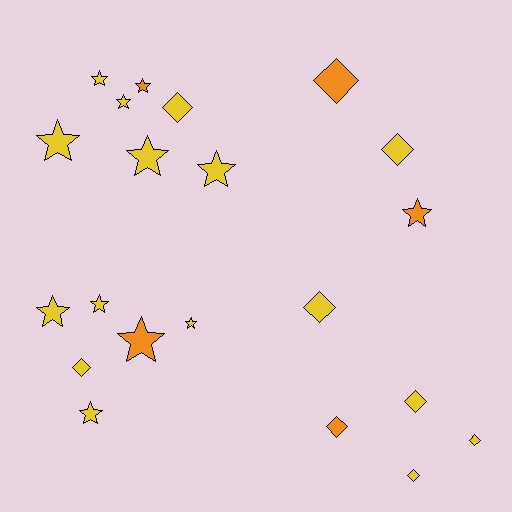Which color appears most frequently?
Yellow, with 16 objects.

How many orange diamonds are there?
There are 2 orange diamonds.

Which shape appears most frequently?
Star, with 12 objects.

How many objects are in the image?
There are 21 objects.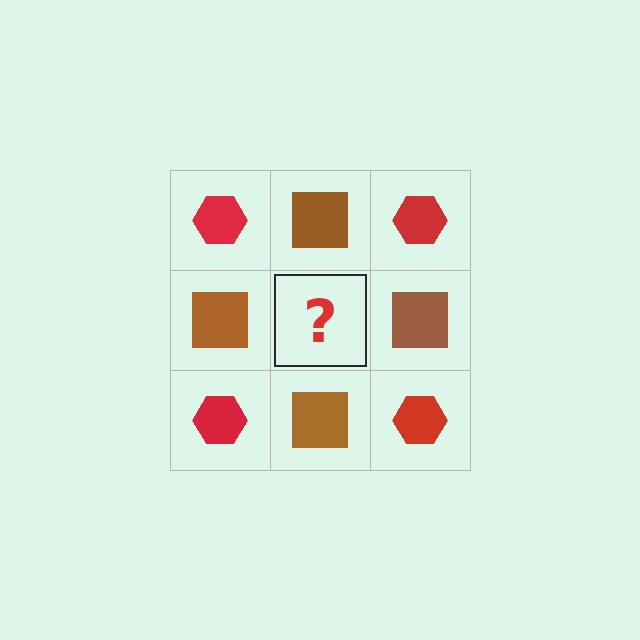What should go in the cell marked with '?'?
The missing cell should contain a red hexagon.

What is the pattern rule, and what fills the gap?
The rule is that it alternates red hexagon and brown square in a checkerboard pattern. The gap should be filled with a red hexagon.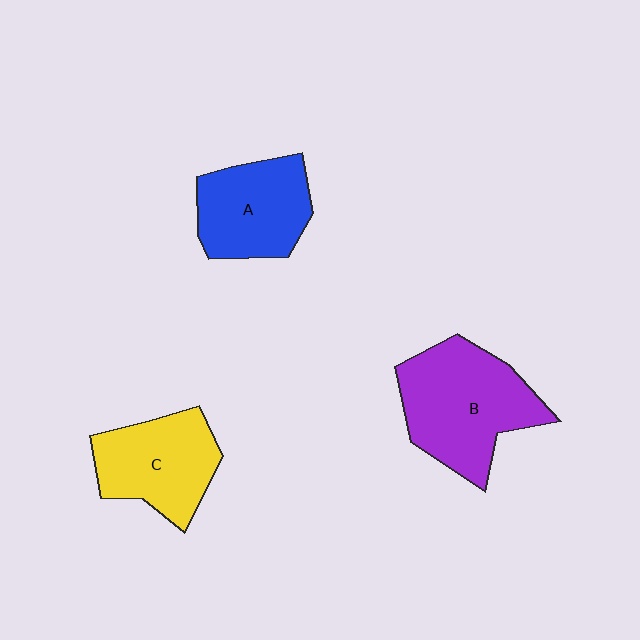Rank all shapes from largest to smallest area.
From largest to smallest: B (purple), C (yellow), A (blue).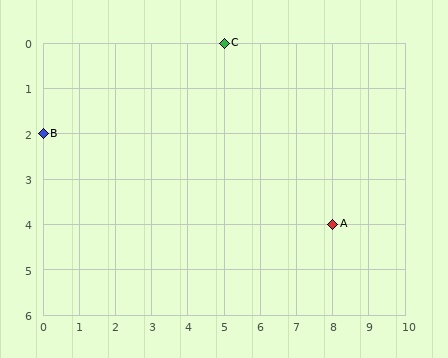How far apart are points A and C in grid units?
Points A and C are 3 columns and 4 rows apart (about 5.0 grid units diagonally).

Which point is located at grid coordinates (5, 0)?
Point C is at (5, 0).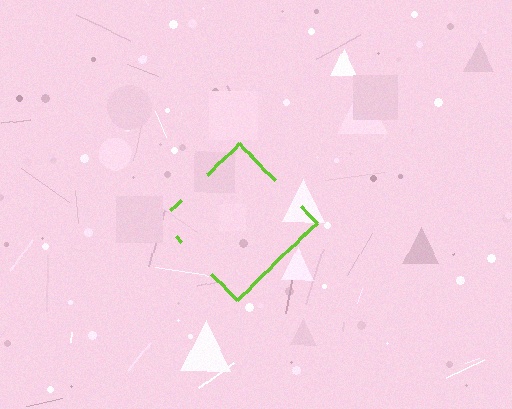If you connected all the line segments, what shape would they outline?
They would outline a diamond.